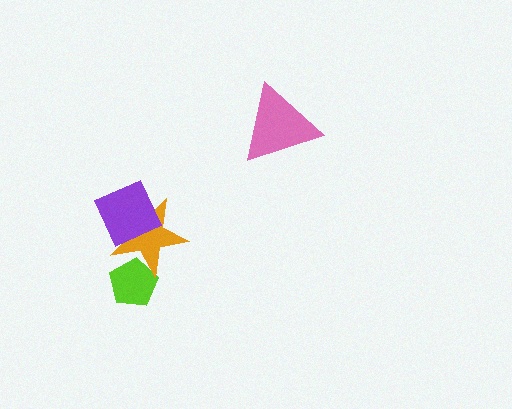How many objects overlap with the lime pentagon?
1 object overlaps with the lime pentagon.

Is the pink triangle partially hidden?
No, no other shape covers it.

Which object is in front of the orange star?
The purple diamond is in front of the orange star.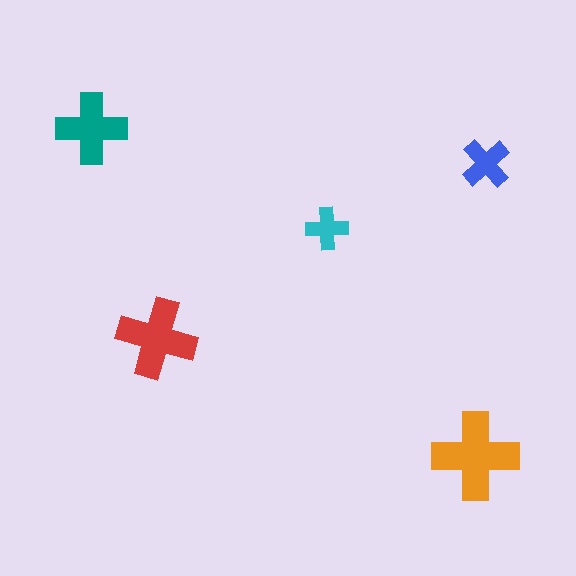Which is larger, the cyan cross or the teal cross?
The teal one.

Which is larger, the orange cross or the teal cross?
The orange one.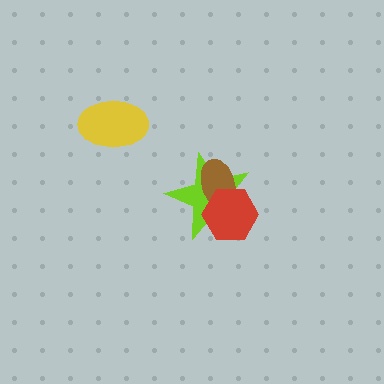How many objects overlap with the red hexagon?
2 objects overlap with the red hexagon.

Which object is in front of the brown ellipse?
The red hexagon is in front of the brown ellipse.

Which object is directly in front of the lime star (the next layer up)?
The brown ellipse is directly in front of the lime star.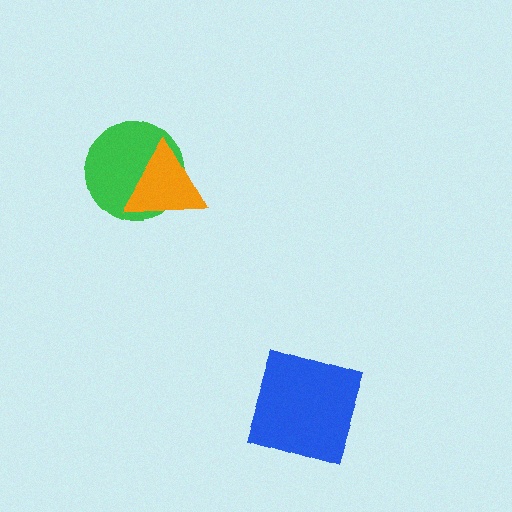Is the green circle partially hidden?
Yes, it is partially covered by another shape.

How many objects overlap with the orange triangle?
1 object overlaps with the orange triangle.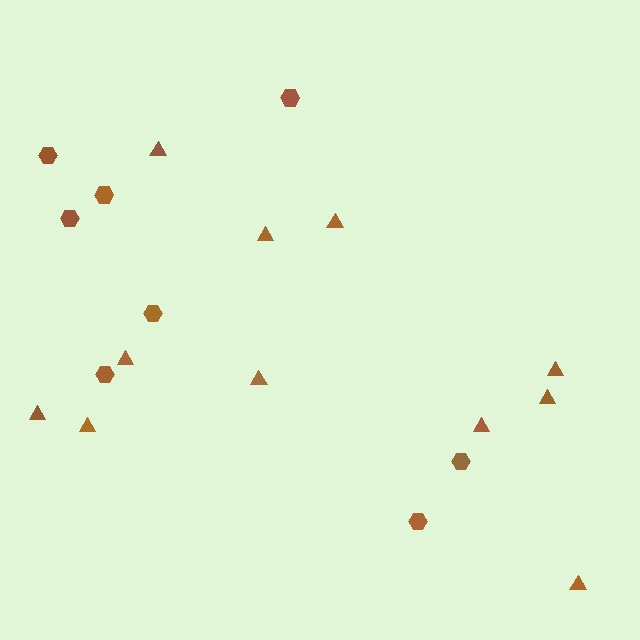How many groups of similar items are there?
There are 2 groups: one group of hexagons (8) and one group of triangles (11).